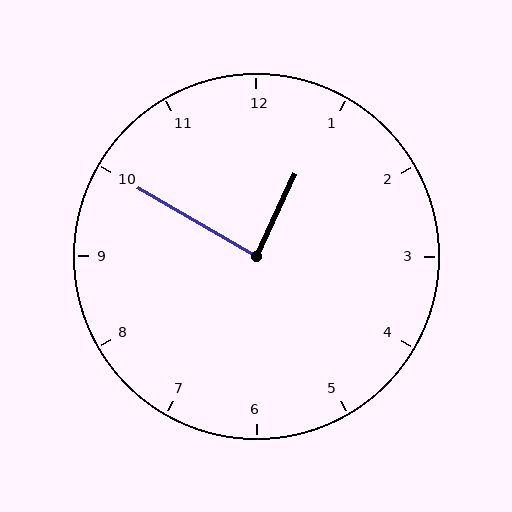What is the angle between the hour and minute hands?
Approximately 85 degrees.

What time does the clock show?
12:50.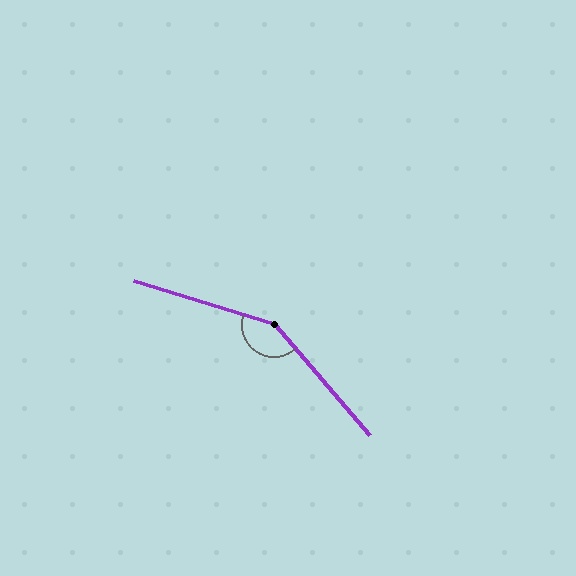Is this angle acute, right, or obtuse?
It is obtuse.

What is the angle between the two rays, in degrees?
Approximately 148 degrees.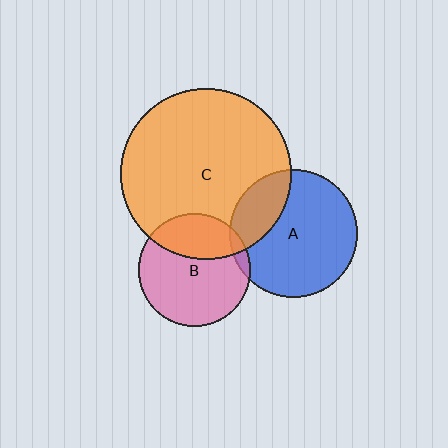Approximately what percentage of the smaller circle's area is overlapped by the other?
Approximately 30%.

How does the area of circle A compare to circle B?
Approximately 1.3 times.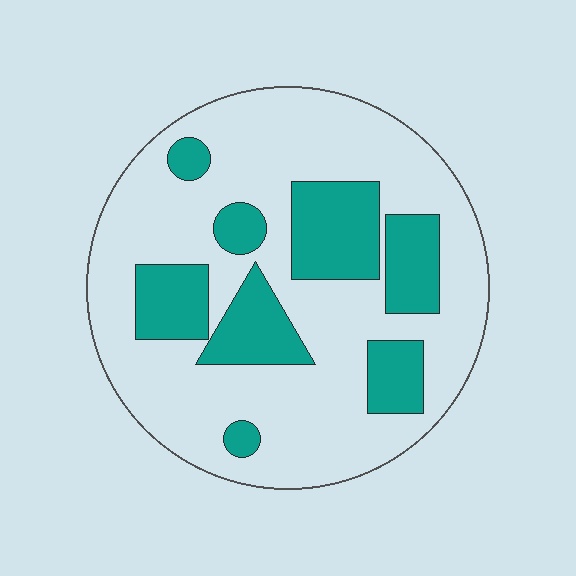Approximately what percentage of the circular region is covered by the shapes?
Approximately 30%.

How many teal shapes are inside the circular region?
8.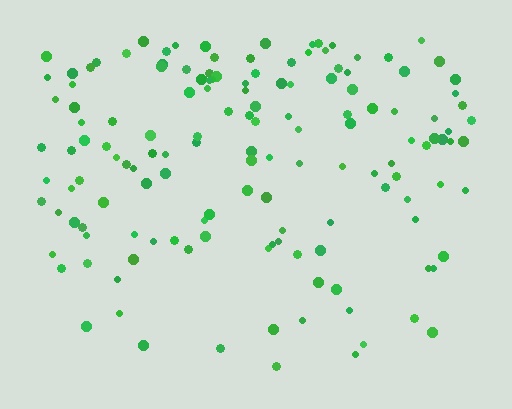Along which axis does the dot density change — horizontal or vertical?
Vertical.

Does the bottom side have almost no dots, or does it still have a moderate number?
Still a moderate number, just noticeably fewer than the top.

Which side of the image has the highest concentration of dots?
The top.